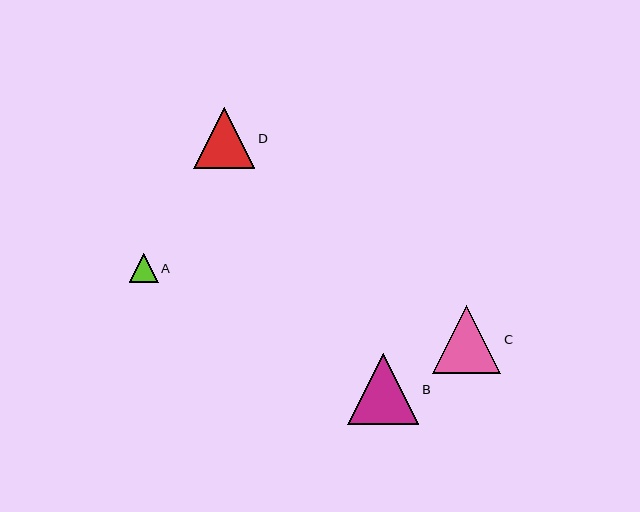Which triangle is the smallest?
Triangle A is the smallest with a size of approximately 29 pixels.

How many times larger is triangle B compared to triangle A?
Triangle B is approximately 2.5 times the size of triangle A.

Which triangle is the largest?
Triangle B is the largest with a size of approximately 71 pixels.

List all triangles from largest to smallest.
From largest to smallest: B, C, D, A.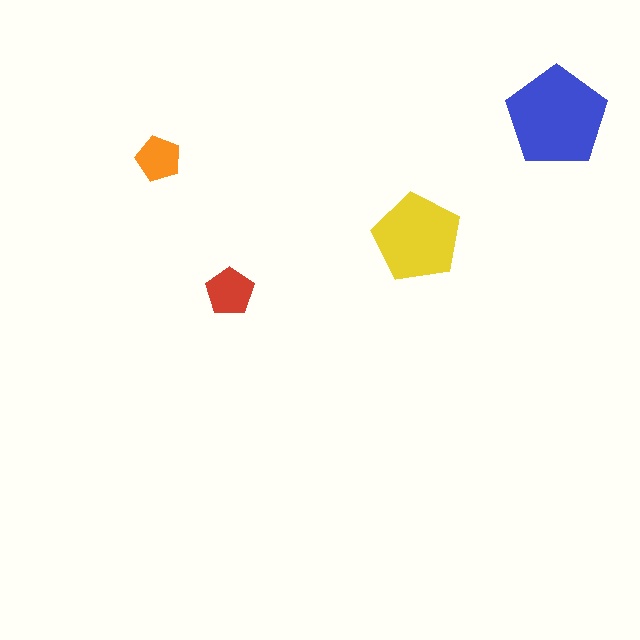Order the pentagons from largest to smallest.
the blue one, the yellow one, the red one, the orange one.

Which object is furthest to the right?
The blue pentagon is rightmost.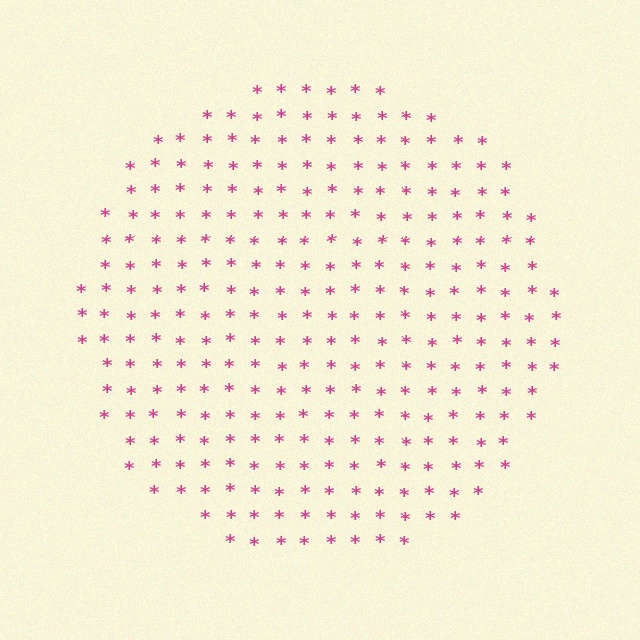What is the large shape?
The large shape is a circle.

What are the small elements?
The small elements are asterisks.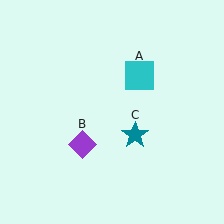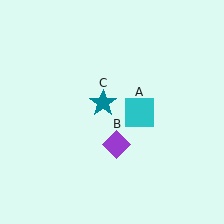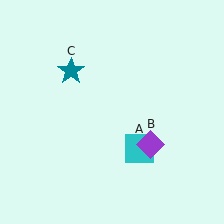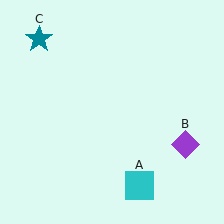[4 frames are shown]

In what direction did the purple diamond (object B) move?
The purple diamond (object B) moved right.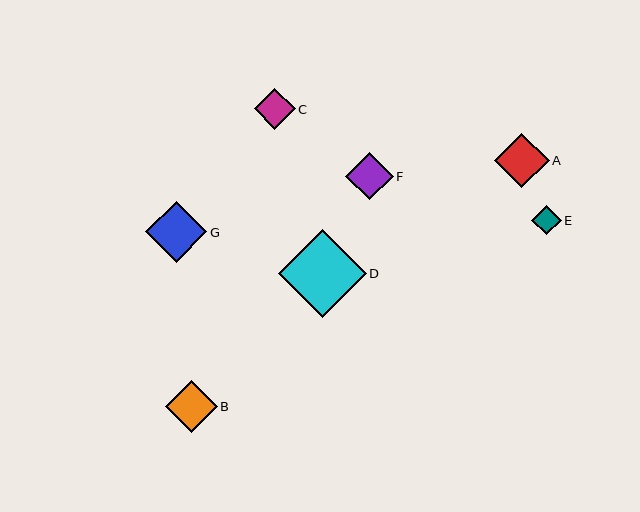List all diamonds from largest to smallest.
From largest to smallest: D, G, A, B, F, C, E.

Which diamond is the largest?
Diamond D is the largest with a size of approximately 88 pixels.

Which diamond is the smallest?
Diamond E is the smallest with a size of approximately 29 pixels.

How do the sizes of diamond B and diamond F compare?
Diamond B and diamond F are approximately the same size.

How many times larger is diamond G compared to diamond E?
Diamond G is approximately 2.1 times the size of diamond E.